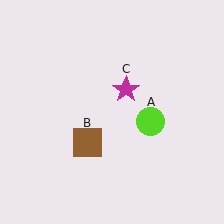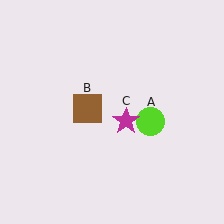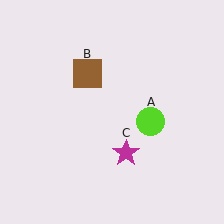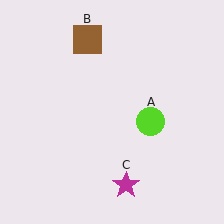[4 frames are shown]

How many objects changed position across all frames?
2 objects changed position: brown square (object B), magenta star (object C).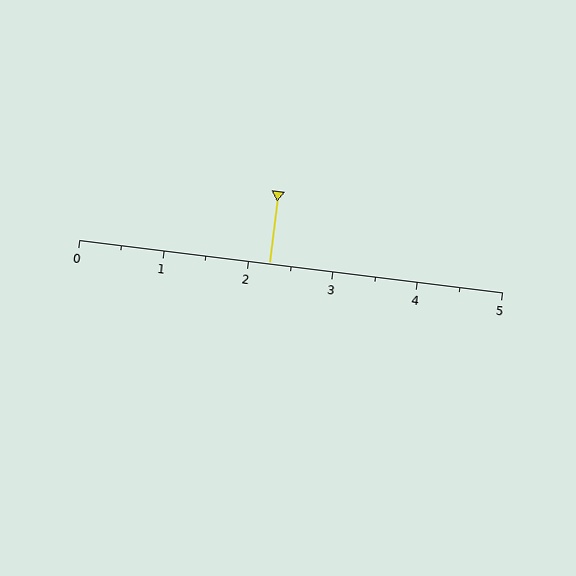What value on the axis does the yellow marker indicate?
The marker indicates approximately 2.2.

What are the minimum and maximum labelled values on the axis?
The axis runs from 0 to 5.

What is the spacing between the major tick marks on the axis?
The major ticks are spaced 1 apart.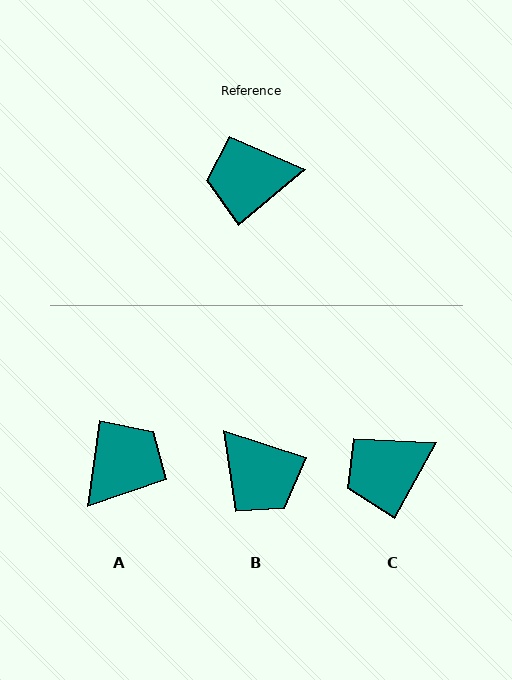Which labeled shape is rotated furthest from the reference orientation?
A, about 138 degrees away.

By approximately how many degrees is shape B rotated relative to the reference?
Approximately 122 degrees counter-clockwise.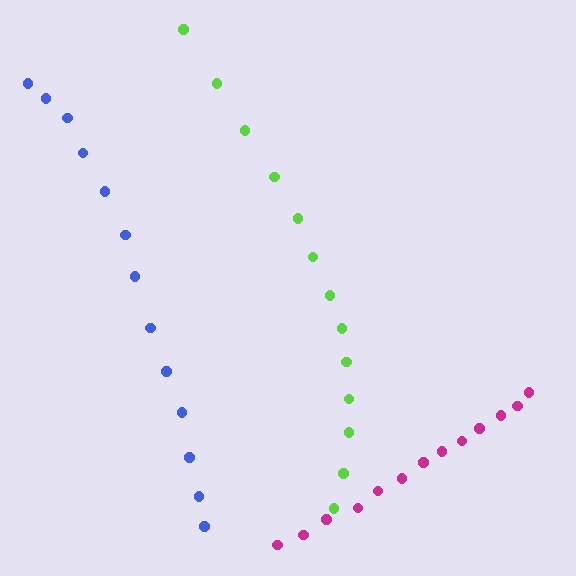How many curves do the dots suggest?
There are 3 distinct paths.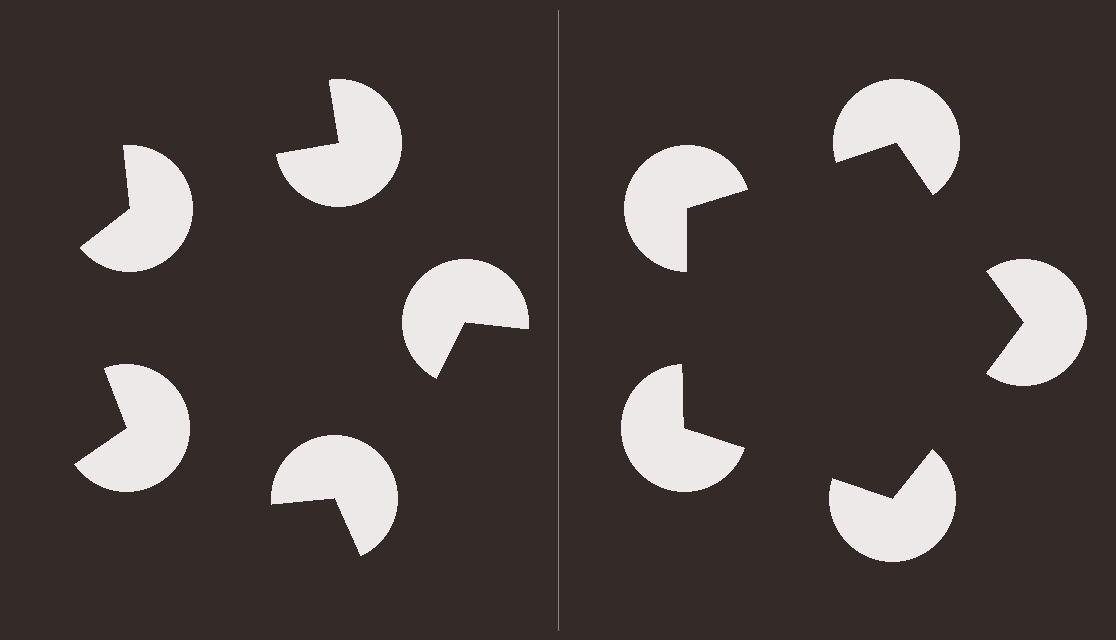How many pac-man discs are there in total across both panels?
10 — 5 on each side.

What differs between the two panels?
The pac-man discs are positioned identically on both sides; only the wedge orientations differ. On the right they align to a pentagon; on the left they are misaligned.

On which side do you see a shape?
An illusory pentagon appears on the right side. On the left side the wedge cuts are rotated, so no coherent shape forms.